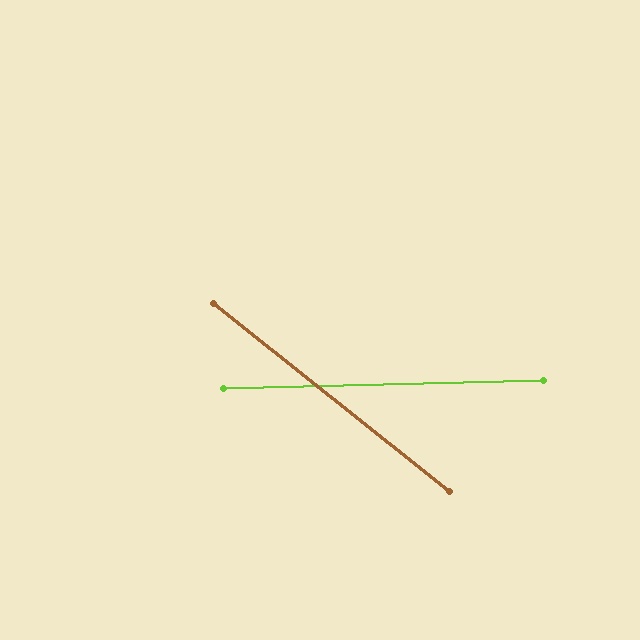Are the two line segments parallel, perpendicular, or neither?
Neither parallel nor perpendicular — they differ by about 40°.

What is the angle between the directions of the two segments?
Approximately 40 degrees.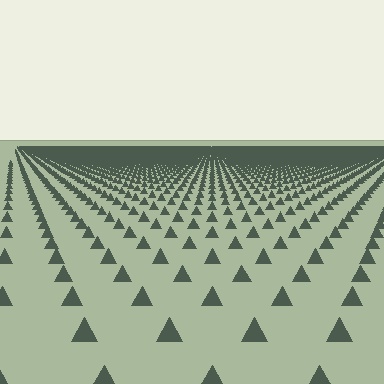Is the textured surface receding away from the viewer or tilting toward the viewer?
The surface is receding away from the viewer. Texture elements get smaller and denser toward the top.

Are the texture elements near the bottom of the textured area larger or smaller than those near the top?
Larger. Near the bottom, elements are closer to the viewer and appear at a bigger on-screen size.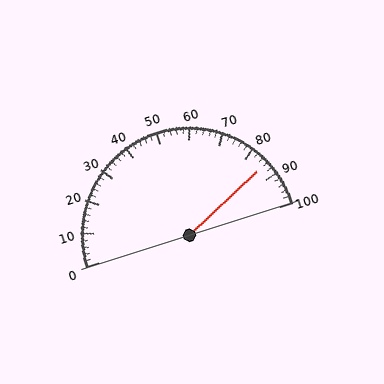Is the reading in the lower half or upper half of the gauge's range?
The reading is in the upper half of the range (0 to 100).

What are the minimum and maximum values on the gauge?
The gauge ranges from 0 to 100.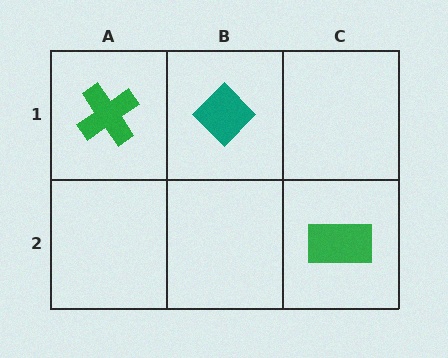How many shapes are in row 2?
1 shape.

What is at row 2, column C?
A green rectangle.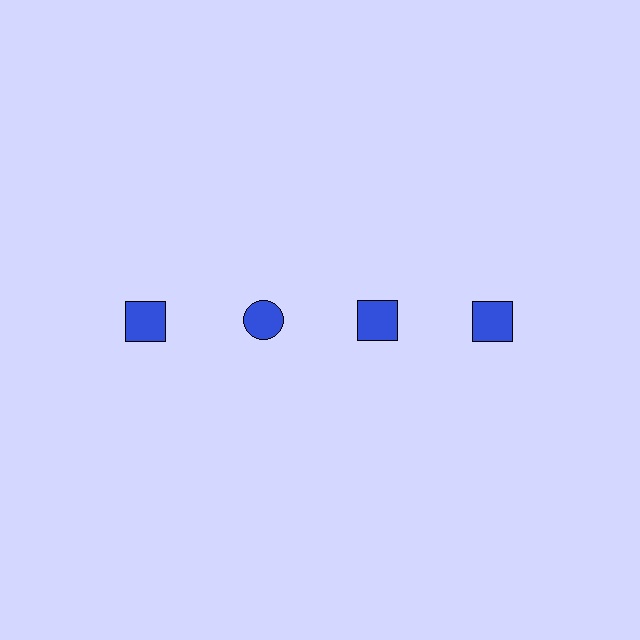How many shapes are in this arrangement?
There are 4 shapes arranged in a grid pattern.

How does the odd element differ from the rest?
It has a different shape: circle instead of square.